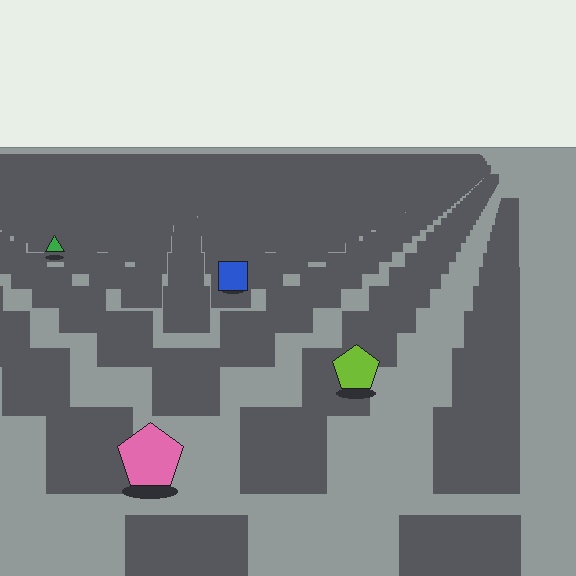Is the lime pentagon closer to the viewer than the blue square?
Yes. The lime pentagon is closer — you can tell from the texture gradient: the ground texture is coarser near it.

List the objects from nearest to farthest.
From nearest to farthest: the pink pentagon, the lime pentagon, the blue square, the green triangle.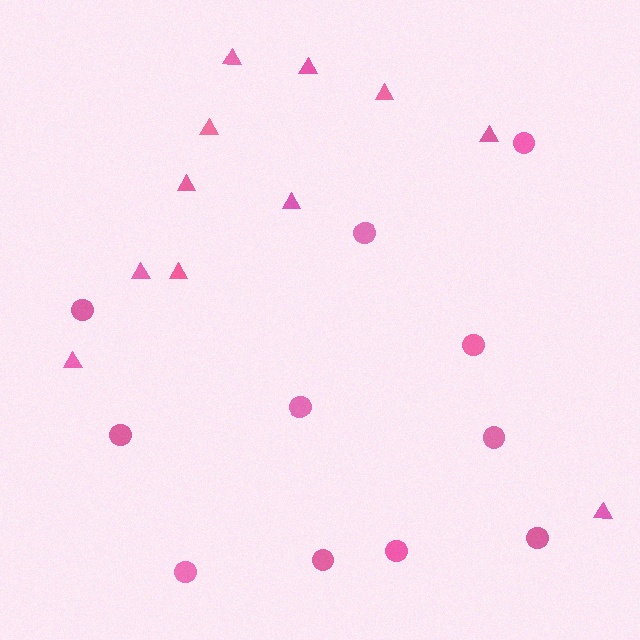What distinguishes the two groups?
There are 2 groups: one group of circles (11) and one group of triangles (11).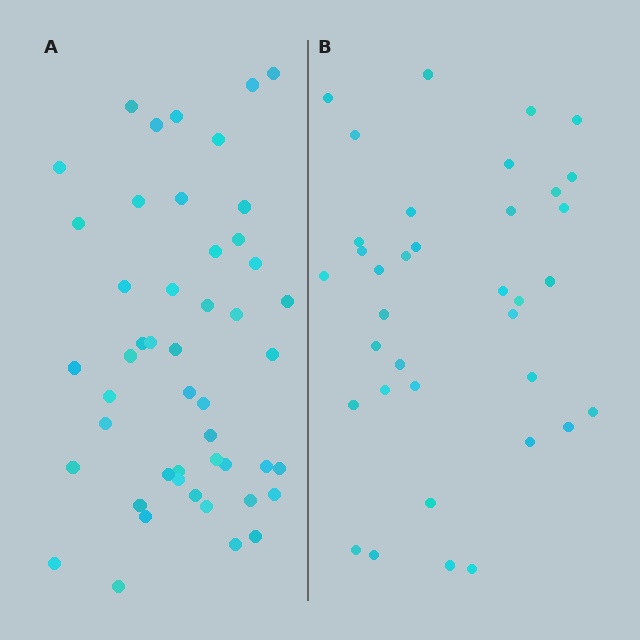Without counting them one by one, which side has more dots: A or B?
Region A (the left region) has more dots.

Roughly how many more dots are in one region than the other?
Region A has roughly 12 or so more dots than region B.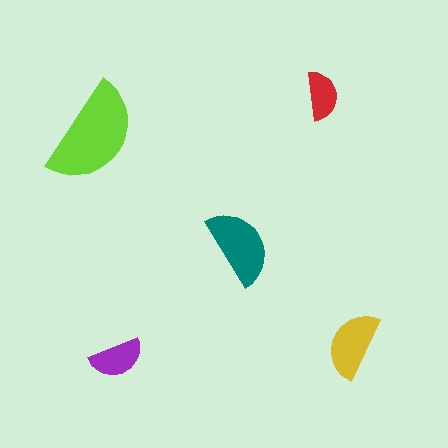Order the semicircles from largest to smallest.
the lime one, the teal one, the yellow one, the purple one, the red one.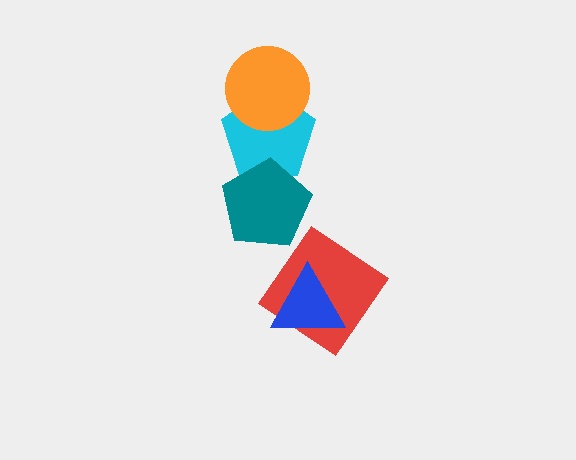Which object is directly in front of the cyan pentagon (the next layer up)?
The orange circle is directly in front of the cyan pentagon.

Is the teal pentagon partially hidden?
No, no other shape covers it.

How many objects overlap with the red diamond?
1 object overlaps with the red diamond.